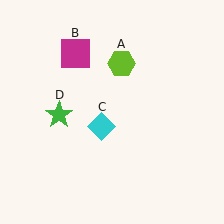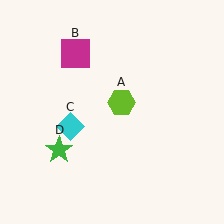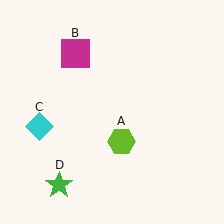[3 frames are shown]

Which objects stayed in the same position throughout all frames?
Magenta square (object B) remained stationary.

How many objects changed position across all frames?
3 objects changed position: lime hexagon (object A), cyan diamond (object C), green star (object D).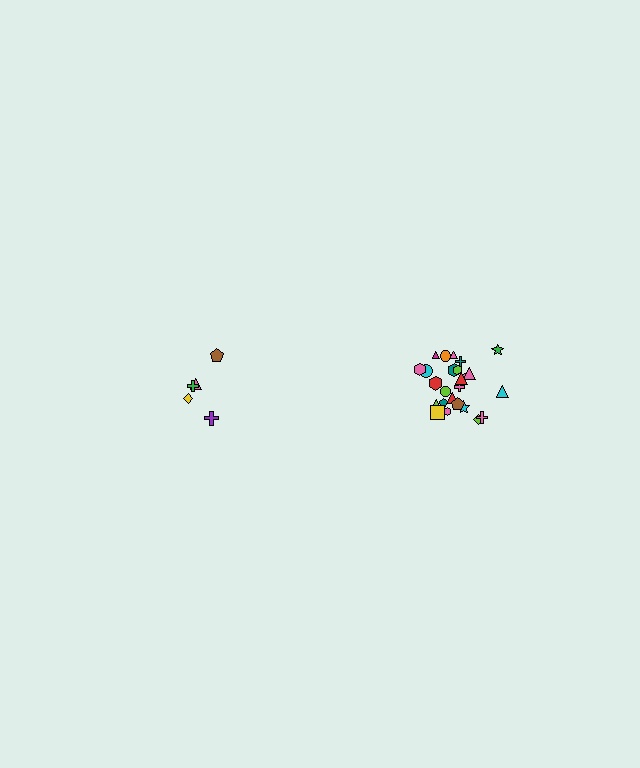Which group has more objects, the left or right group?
The right group.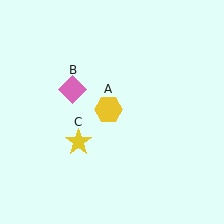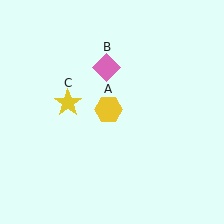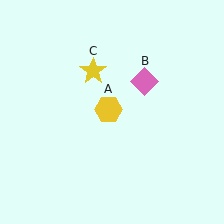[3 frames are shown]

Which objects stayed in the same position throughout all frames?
Yellow hexagon (object A) remained stationary.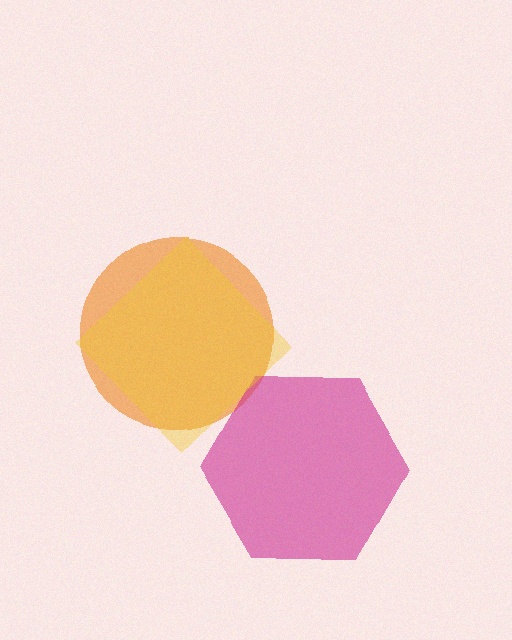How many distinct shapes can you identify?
There are 3 distinct shapes: an orange circle, a magenta hexagon, a yellow diamond.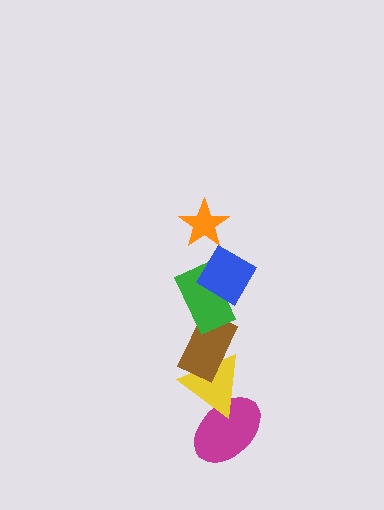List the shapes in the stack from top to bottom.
From top to bottom: the orange star, the blue diamond, the green rectangle, the brown rectangle, the yellow triangle, the magenta ellipse.